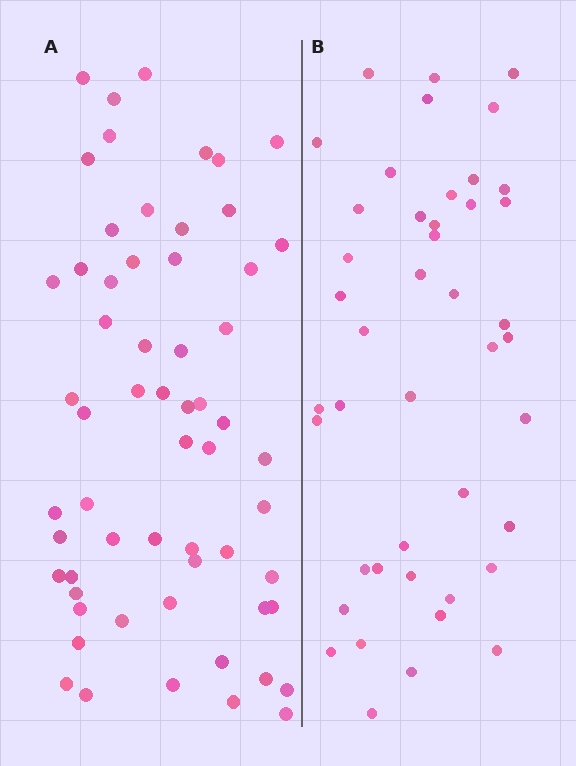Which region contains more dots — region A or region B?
Region A (the left region) has more dots.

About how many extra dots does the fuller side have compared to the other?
Region A has approximately 15 more dots than region B.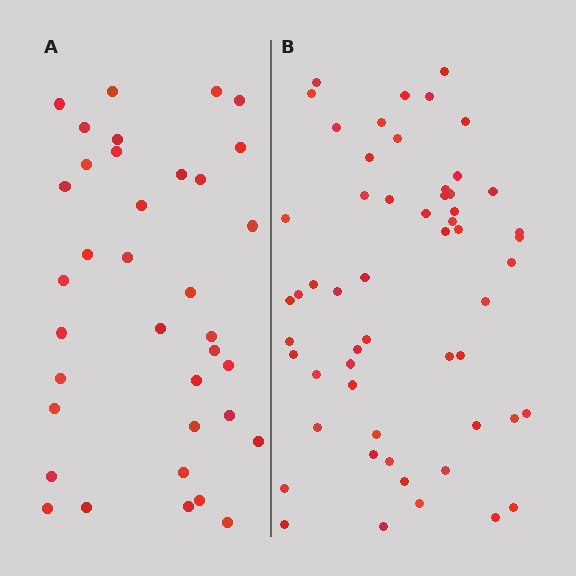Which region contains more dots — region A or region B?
Region B (the right region) has more dots.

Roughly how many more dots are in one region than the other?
Region B has approximately 20 more dots than region A.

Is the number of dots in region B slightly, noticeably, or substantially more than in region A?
Region B has substantially more. The ratio is roughly 1.6 to 1.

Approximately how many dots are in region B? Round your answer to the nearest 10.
About 60 dots. (The exact count is 56, which rounds to 60.)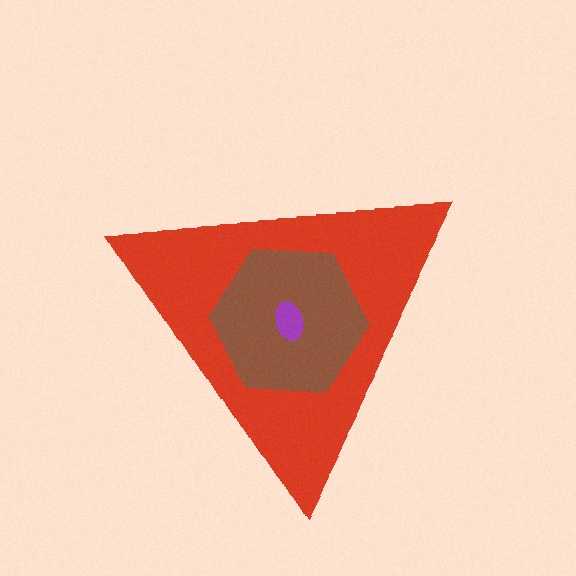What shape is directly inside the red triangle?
The brown hexagon.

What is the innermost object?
The purple ellipse.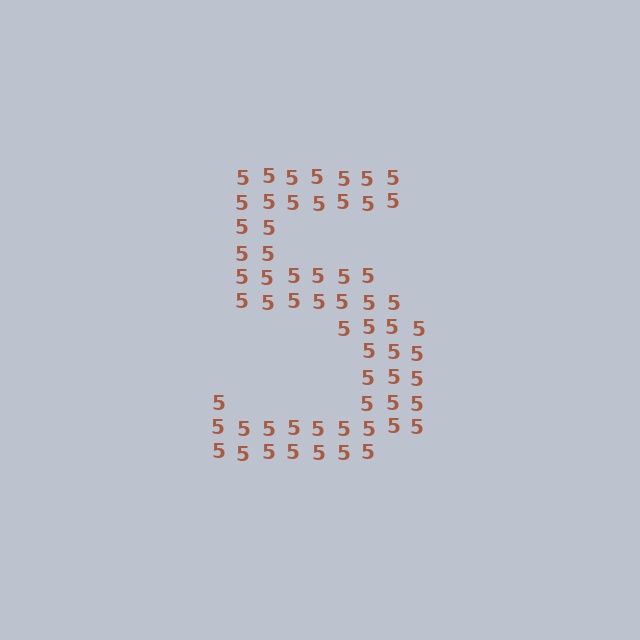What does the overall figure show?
The overall figure shows the digit 5.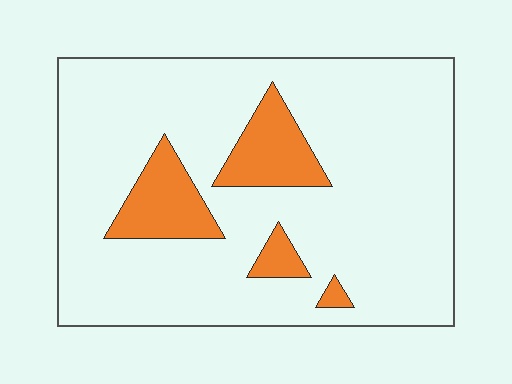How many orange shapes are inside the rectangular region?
4.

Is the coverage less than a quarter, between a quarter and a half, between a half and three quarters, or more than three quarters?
Less than a quarter.